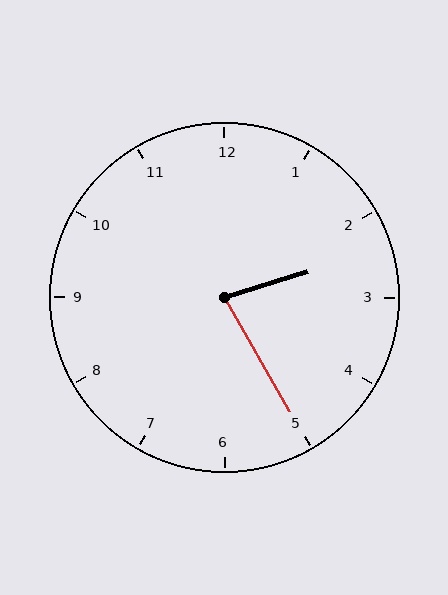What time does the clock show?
2:25.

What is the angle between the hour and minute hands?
Approximately 78 degrees.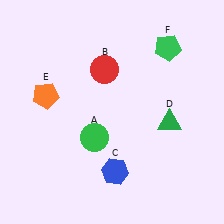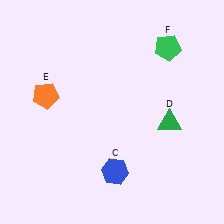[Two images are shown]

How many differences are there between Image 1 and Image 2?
There are 2 differences between the two images.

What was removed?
The red circle (B), the green circle (A) were removed in Image 2.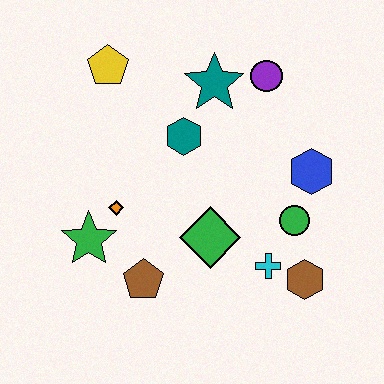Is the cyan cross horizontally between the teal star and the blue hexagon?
Yes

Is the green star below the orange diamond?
Yes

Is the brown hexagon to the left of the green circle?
No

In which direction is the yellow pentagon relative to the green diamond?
The yellow pentagon is above the green diamond.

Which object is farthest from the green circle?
The yellow pentagon is farthest from the green circle.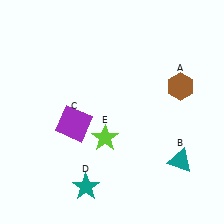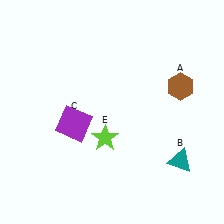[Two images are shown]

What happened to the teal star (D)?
The teal star (D) was removed in Image 2. It was in the bottom-left area of Image 1.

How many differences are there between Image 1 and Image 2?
There is 1 difference between the two images.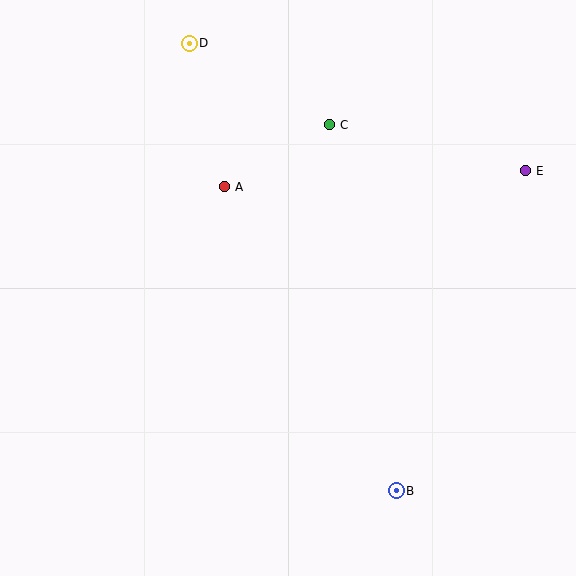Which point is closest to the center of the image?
Point A at (225, 187) is closest to the center.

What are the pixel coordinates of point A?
Point A is at (225, 187).